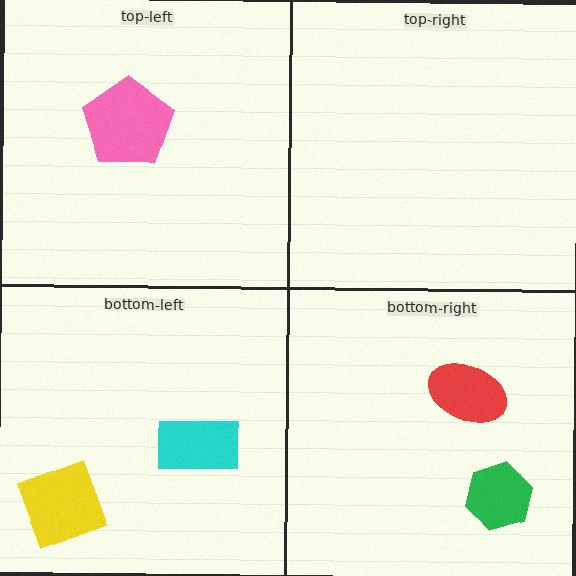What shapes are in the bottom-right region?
The green hexagon, the red ellipse.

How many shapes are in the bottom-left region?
2.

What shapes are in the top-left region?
The pink pentagon.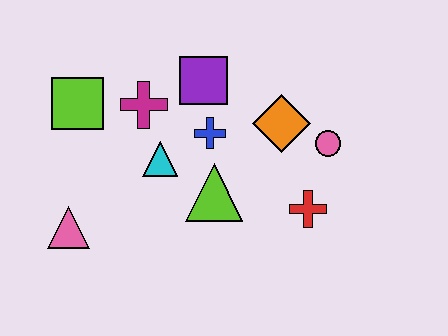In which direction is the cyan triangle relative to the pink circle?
The cyan triangle is to the left of the pink circle.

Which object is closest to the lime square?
The magenta cross is closest to the lime square.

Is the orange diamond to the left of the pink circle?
Yes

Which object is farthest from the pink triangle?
The pink circle is farthest from the pink triangle.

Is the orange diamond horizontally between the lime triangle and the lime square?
No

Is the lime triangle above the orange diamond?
No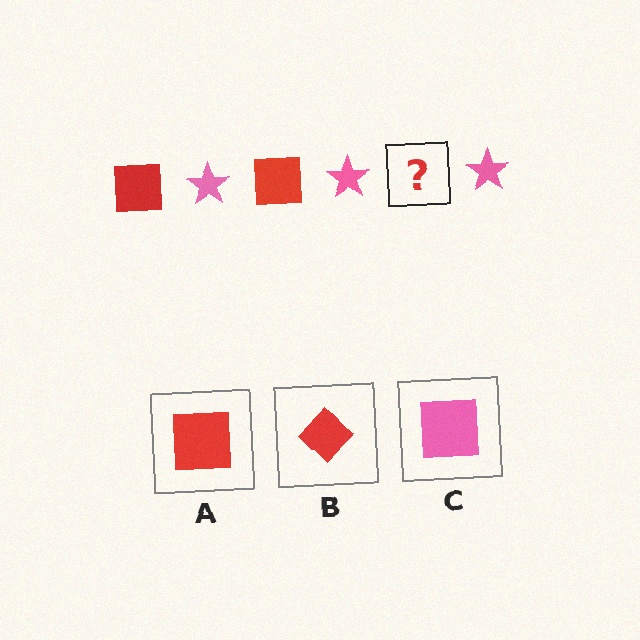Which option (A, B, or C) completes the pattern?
A.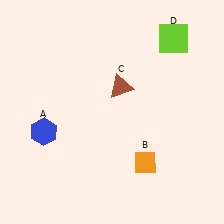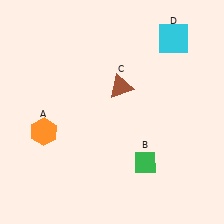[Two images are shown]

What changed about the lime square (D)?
In Image 1, D is lime. In Image 2, it changed to cyan.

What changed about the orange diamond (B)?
In Image 1, B is orange. In Image 2, it changed to green.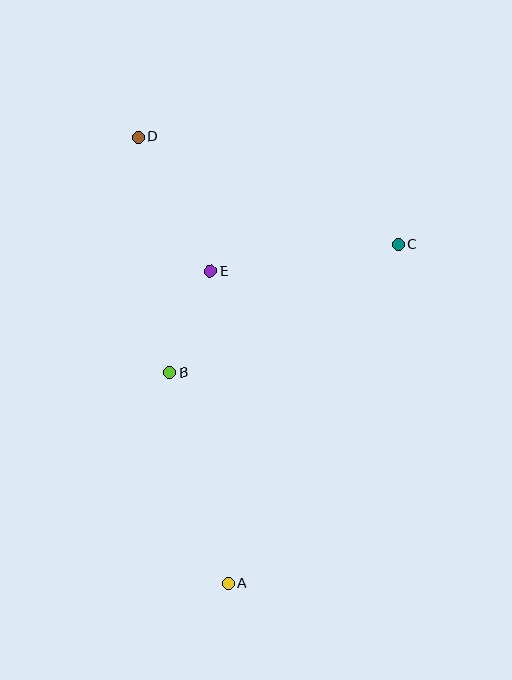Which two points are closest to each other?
Points B and E are closest to each other.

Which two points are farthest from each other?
Points A and D are farthest from each other.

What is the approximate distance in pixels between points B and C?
The distance between B and C is approximately 262 pixels.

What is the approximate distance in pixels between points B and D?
The distance between B and D is approximately 237 pixels.